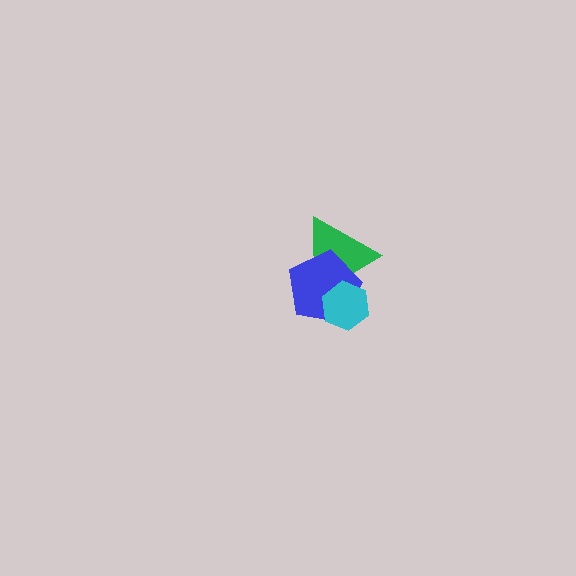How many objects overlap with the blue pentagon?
2 objects overlap with the blue pentagon.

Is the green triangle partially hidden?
Yes, it is partially covered by another shape.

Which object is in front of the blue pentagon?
The cyan hexagon is in front of the blue pentagon.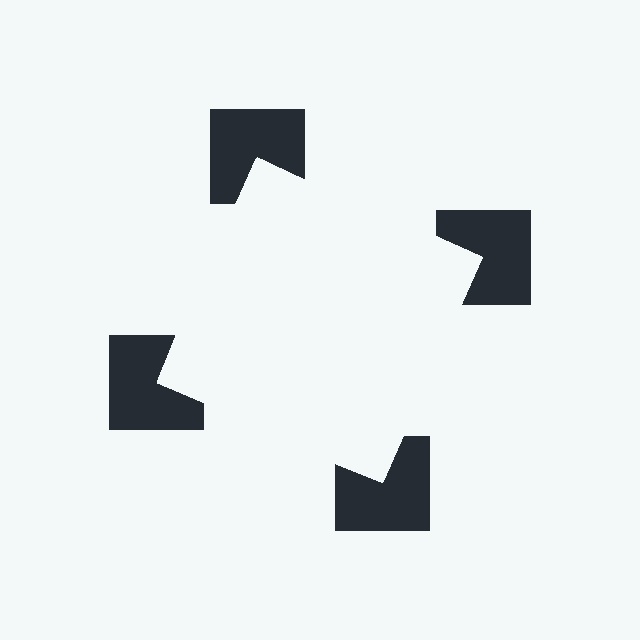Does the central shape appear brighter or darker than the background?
It typically appears slightly brighter than the background, even though no actual brightness change is drawn.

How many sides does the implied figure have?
4 sides.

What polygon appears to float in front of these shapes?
An illusory square — its edges are inferred from the aligned wedge cuts in the notched squares, not physically drawn.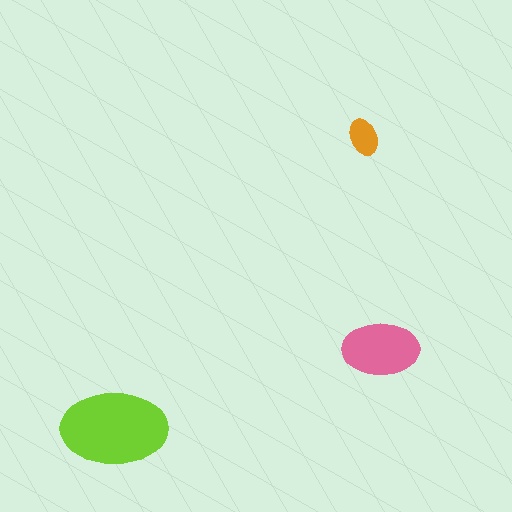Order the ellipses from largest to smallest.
the lime one, the pink one, the orange one.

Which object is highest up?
The orange ellipse is topmost.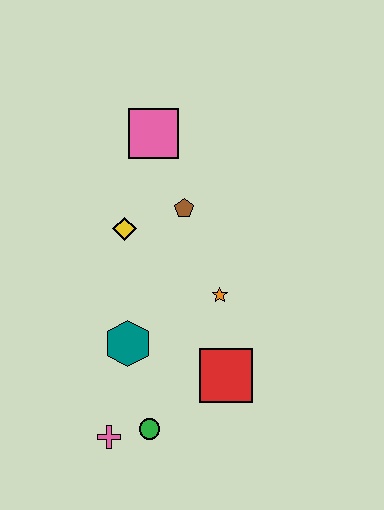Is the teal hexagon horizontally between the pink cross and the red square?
Yes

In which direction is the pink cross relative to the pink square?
The pink cross is below the pink square.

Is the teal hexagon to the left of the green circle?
Yes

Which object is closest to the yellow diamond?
The brown pentagon is closest to the yellow diamond.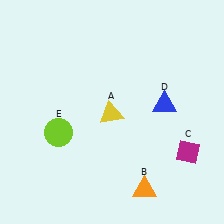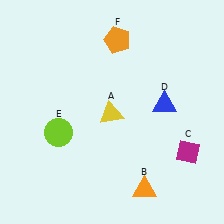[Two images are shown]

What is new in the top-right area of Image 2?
An orange pentagon (F) was added in the top-right area of Image 2.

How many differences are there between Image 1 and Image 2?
There is 1 difference between the two images.